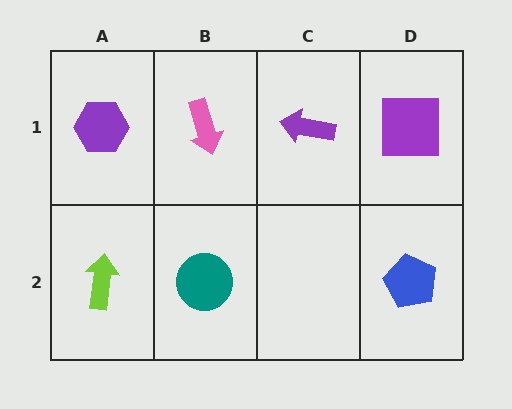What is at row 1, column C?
A purple arrow.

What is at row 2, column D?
A blue pentagon.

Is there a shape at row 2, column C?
No, that cell is empty.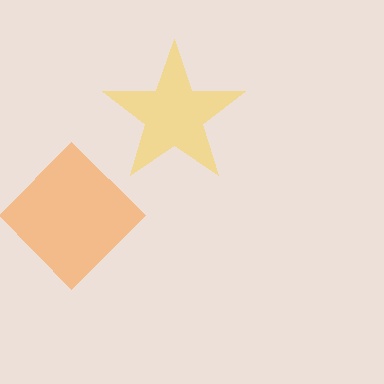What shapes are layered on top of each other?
The layered shapes are: a yellow star, an orange diamond.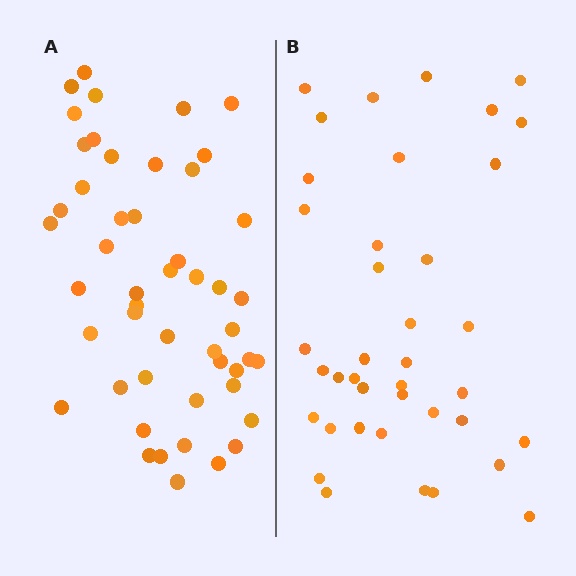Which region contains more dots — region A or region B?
Region A (the left region) has more dots.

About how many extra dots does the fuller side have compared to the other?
Region A has roughly 10 or so more dots than region B.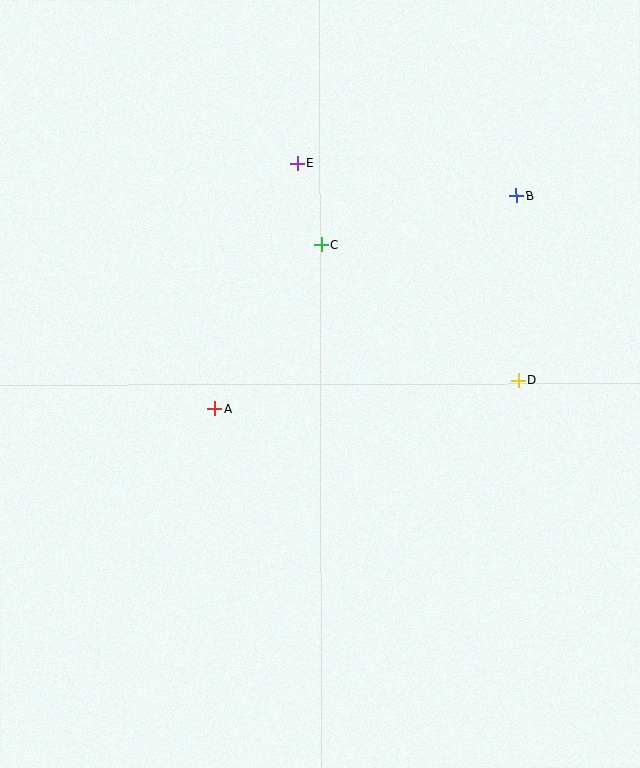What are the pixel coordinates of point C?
Point C is at (321, 245).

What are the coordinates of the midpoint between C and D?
The midpoint between C and D is at (420, 313).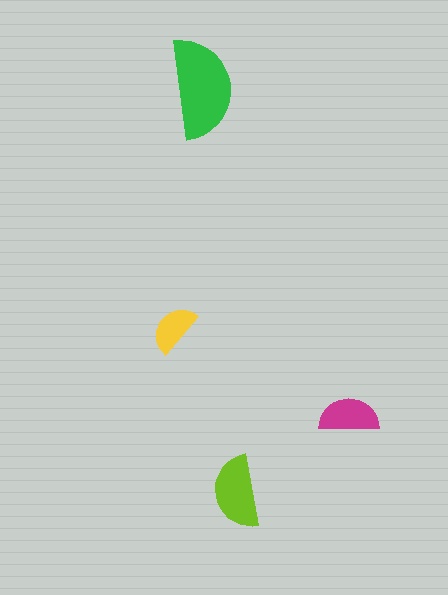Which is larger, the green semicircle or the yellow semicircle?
The green one.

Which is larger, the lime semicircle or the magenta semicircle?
The lime one.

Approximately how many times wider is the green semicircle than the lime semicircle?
About 1.5 times wider.